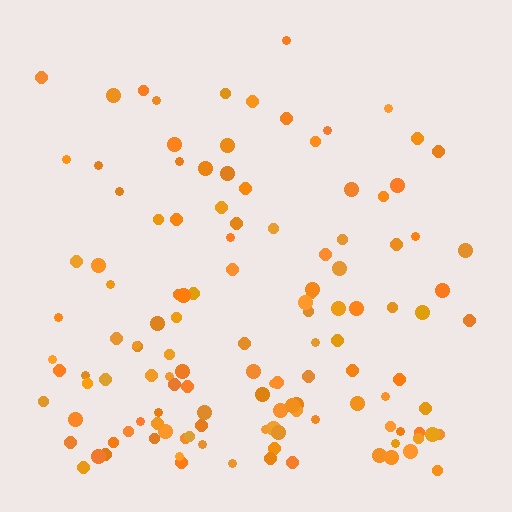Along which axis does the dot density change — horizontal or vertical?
Vertical.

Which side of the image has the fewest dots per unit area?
The top.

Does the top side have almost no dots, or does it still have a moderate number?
Still a moderate number, just noticeably fewer than the bottom.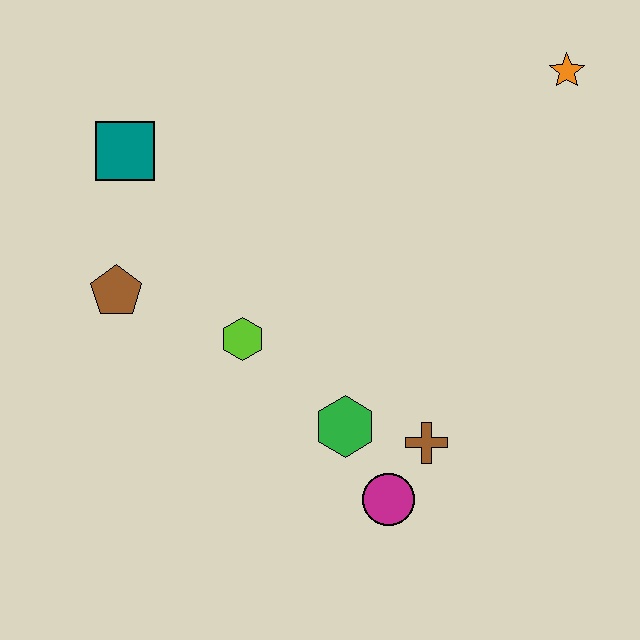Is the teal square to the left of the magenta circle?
Yes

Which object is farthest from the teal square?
The orange star is farthest from the teal square.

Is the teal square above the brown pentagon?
Yes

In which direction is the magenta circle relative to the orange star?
The magenta circle is below the orange star.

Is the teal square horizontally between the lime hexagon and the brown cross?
No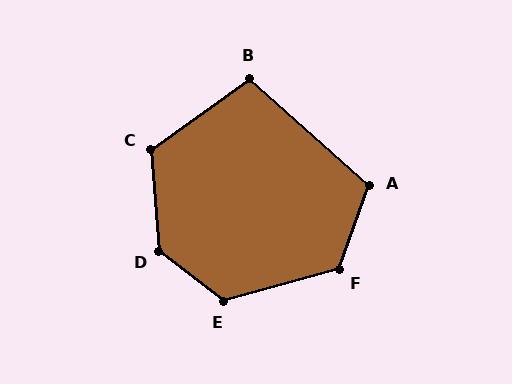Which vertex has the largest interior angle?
D, at approximately 132 degrees.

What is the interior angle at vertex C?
Approximately 121 degrees (obtuse).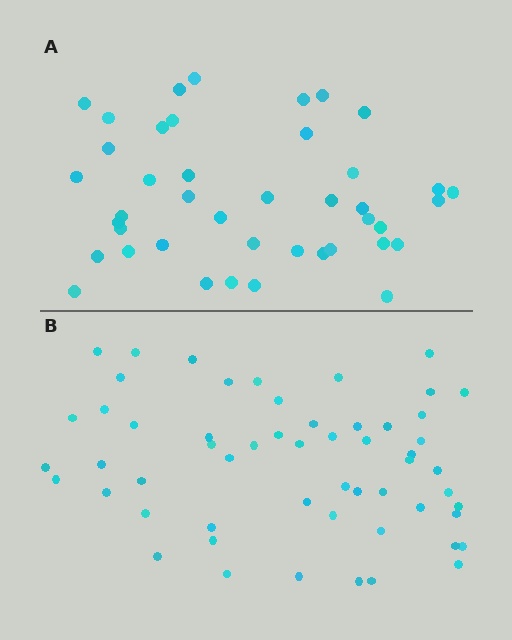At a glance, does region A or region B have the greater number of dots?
Region B (the bottom region) has more dots.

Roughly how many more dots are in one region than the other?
Region B has approximately 15 more dots than region A.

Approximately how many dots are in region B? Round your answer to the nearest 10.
About 60 dots. (The exact count is 56, which rounds to 60.)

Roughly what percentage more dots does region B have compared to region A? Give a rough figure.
About 35% more.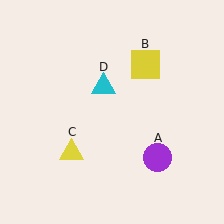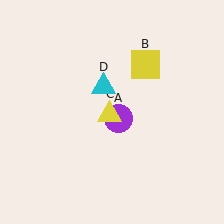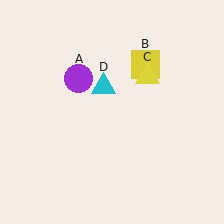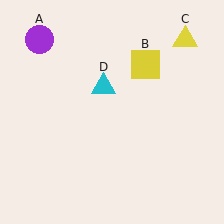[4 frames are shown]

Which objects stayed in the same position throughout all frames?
Yellow square (object B) and cyan triangle (object D) remained stationary.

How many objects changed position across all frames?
2 objects changed position: purple circle (object A), yellow triangle (object C).